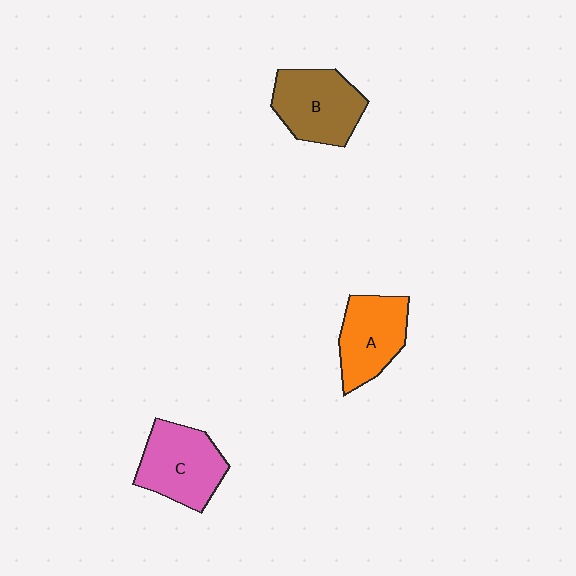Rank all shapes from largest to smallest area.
From largest to smallest: B (brown), C (pink), A (orange).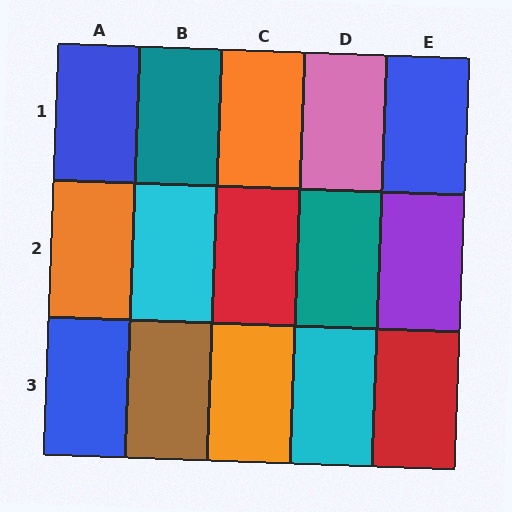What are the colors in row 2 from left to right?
Orange, cyan, red, teal, purple.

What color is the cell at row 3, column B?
Brown.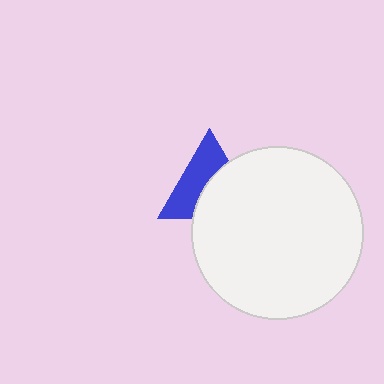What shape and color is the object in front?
The object in front is a white circle.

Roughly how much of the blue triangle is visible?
About half of it is visible (roughly 51%).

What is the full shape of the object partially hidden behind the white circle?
The partially hidden object is a blue triangle.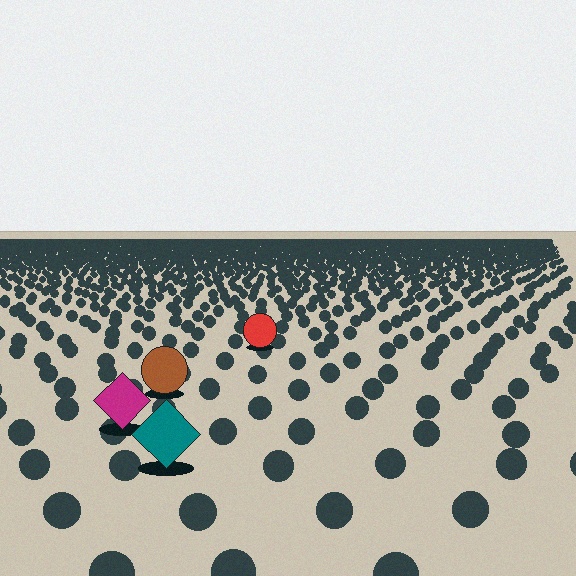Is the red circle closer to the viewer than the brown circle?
No. The brown circle is closer — you can tell from the texture gradient: the ground texture is coarser near it.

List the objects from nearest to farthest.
From nearest to farthest: the teal diamond, the magenta diamond, the brown circle, the red circle.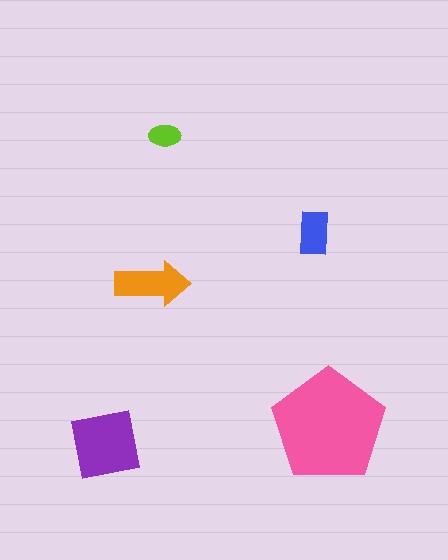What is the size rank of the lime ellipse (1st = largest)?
5th.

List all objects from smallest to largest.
The lime ellipse, the blue rectangle, the orange arrow, the purple square, the pink pentagon.